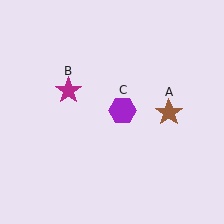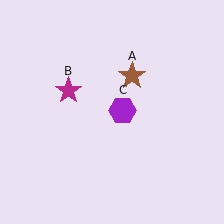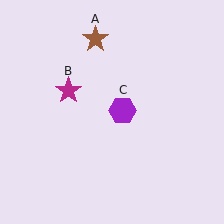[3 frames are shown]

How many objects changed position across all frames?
1 object changed position: brown star (object A).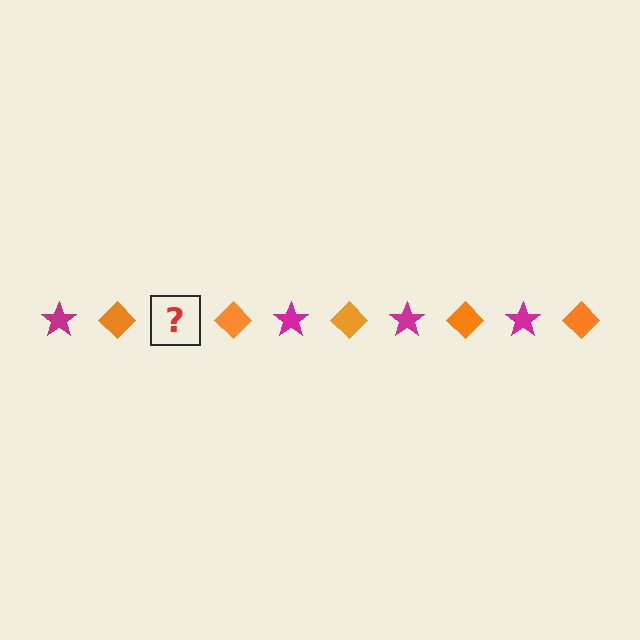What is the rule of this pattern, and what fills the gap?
The rule is that the pattern alternates between magenta star and orange diamond. The gap should be filled with a magenta star.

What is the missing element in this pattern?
The missing element is a magenta star.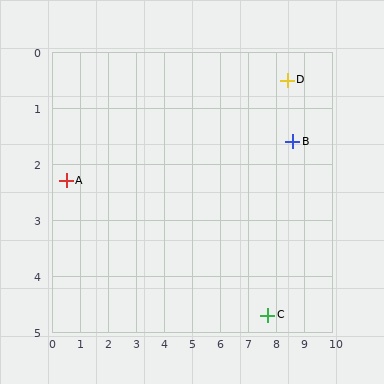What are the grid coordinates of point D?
Point D is at approximately (8.4, 0.5).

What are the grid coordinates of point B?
Point B is at approximately (8.6, 1.6).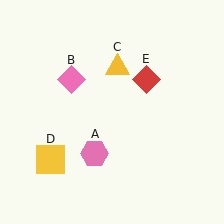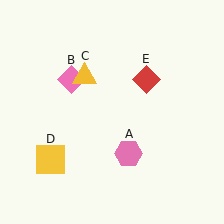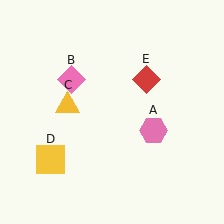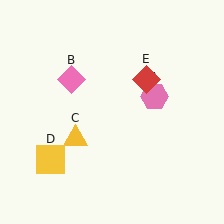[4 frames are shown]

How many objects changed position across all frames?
2 objects changed position: pink hexagon (object A), yellow triangle (object C).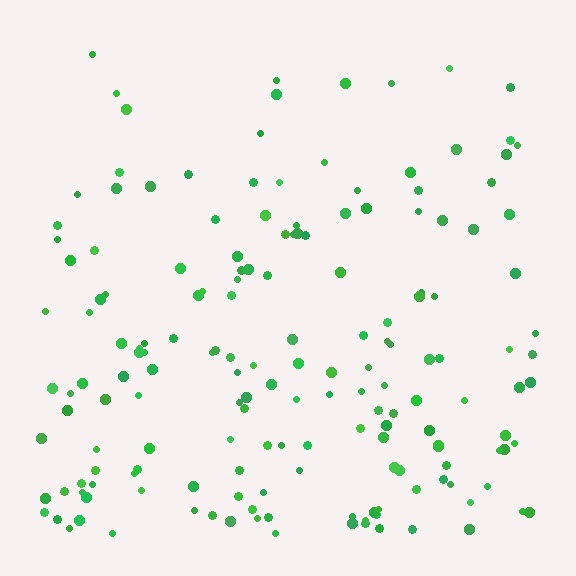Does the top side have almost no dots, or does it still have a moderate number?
Still a moderate number, just noticeably fewer than the bottom.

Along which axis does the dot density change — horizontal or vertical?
Vertical.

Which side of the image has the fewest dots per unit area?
The top.